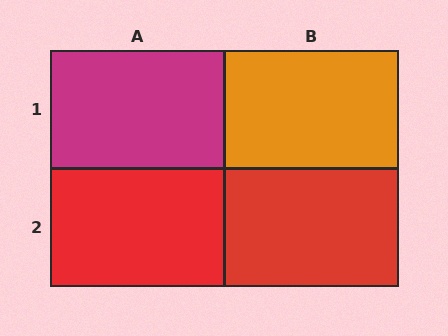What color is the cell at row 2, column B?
Red.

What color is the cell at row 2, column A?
Red.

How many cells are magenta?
1 cell is magenta.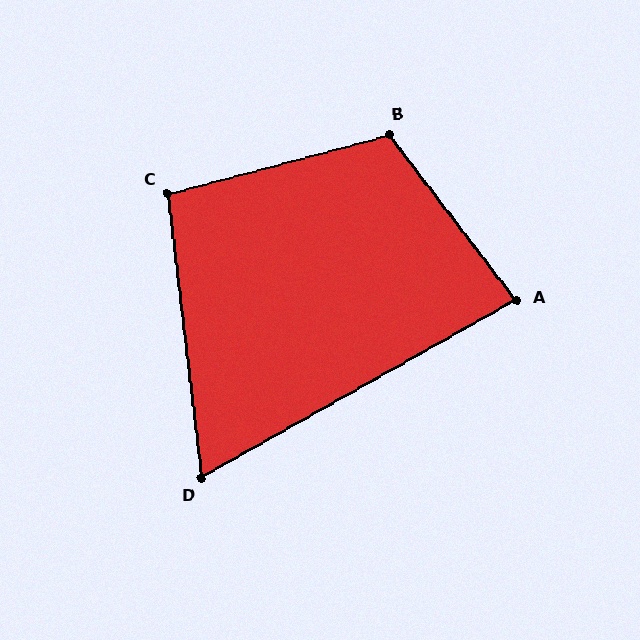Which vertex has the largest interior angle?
B, at approximately 113 degrees.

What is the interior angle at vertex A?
Approximately 82 degrees (acute).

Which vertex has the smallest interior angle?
D, at approximately 67 degrees.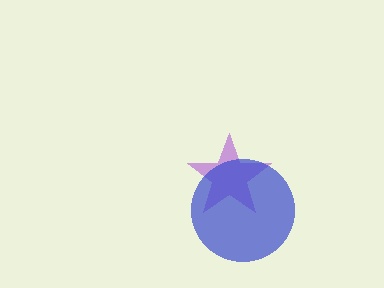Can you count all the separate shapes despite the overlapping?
Yes, there are 2 separate shapes.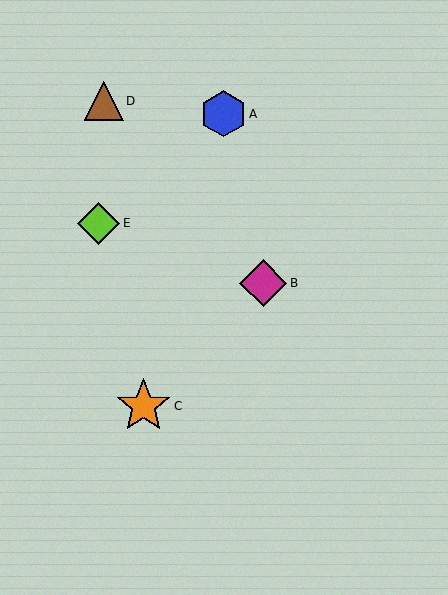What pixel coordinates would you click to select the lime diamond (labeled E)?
Click at (99, 223) to select the lime diamond E.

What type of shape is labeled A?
Shape A is a blue hexagon.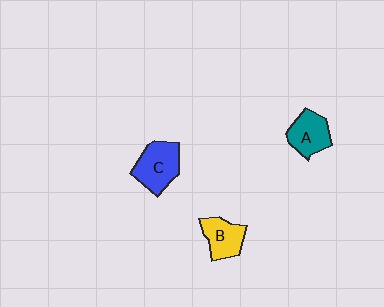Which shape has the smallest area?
Shape B (yellow).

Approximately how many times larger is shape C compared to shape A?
Approximately 1.2 times.